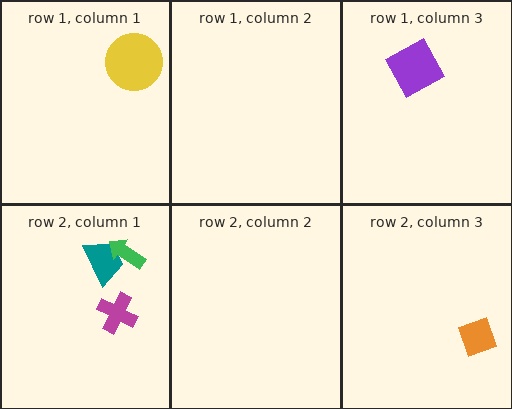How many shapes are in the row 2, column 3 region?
1.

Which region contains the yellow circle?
The row 1, column 1 region.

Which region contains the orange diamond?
The row 2, column 3 region.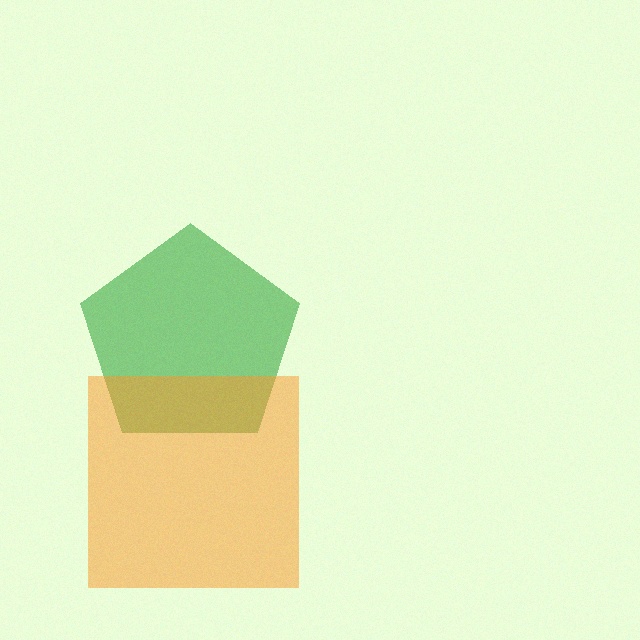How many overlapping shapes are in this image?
There are 2 overlapping shapes in the image.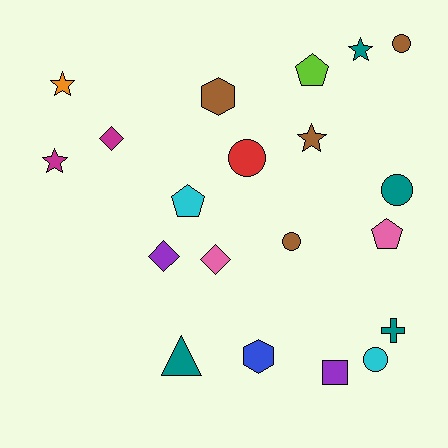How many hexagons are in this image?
There are 2 hexagons.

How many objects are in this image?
There are 20 objects.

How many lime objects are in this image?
There is 1 lime object.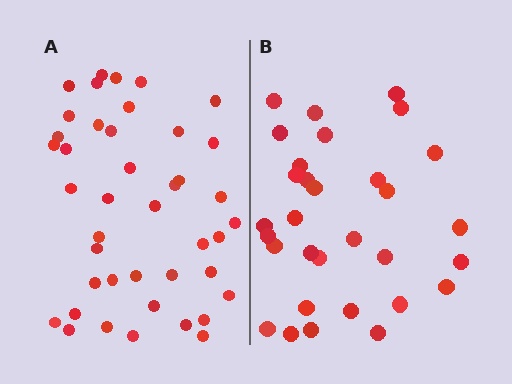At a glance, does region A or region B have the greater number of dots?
Region A (the left region) has more dots.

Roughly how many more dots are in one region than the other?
Region A has roughly 12 or so more dots than region B.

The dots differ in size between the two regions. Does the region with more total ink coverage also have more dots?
No. Region B has more total ink coverage because its dots are larger, but region A actually contains more individual dots. Total area can be misleading — the number of items is what matters here.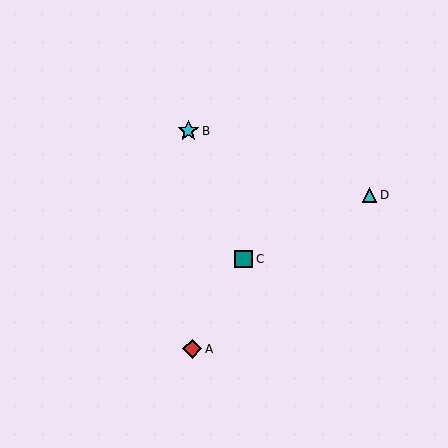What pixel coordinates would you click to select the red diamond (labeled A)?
Click at (192, 349) to select the red diamond A.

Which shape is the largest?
The cyan star (labeled B) is the largest.